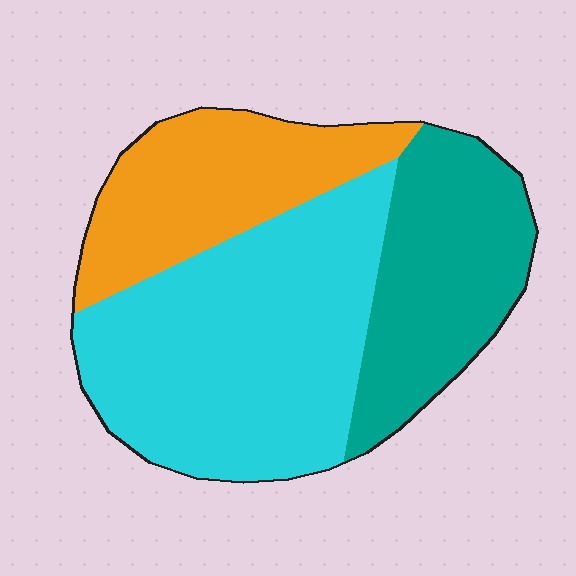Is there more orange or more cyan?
Cyan.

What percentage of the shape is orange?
Orange takes up about one quarter (1/4) of the shape.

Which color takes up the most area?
Cyan, at roughly 50%.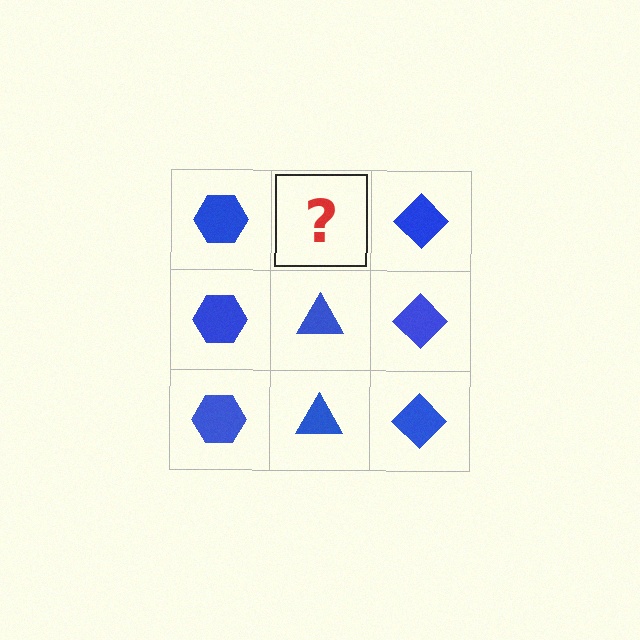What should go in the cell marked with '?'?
The missing cell should contain a blue triangle.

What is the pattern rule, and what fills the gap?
The rule is that each column has a consistent shape. The gap should be filled with a blue triangle.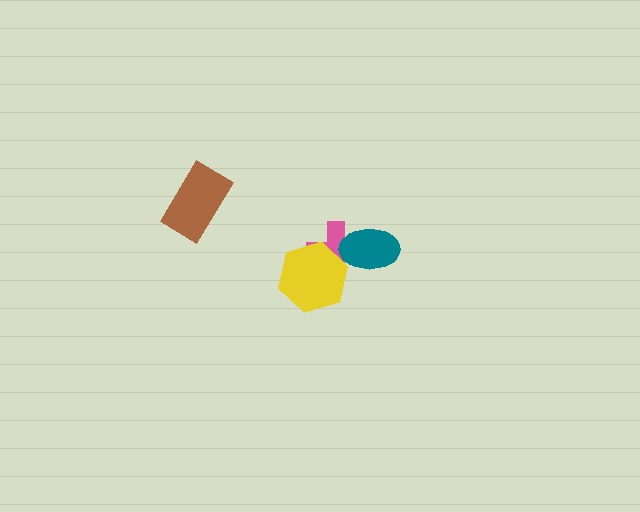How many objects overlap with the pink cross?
2 objects overlap with the pink cross.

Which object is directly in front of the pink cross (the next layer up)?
The teal ellipse is directly in front of the pink cross.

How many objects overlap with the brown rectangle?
0 objects overlap with the brown rectangle.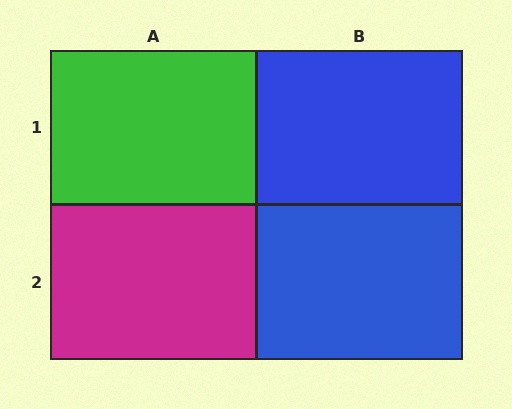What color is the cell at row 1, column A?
Green.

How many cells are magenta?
1 cell is magenta.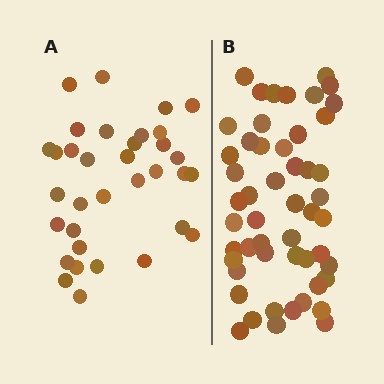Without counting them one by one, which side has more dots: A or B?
Region B (the right region) has more dots.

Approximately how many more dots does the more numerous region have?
Region B has approximately 15 more dots than region A.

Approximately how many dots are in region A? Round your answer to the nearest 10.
About 30 dots. (The exact count is 34, which rounds to 30.)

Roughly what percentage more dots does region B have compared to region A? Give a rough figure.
About 50% more.